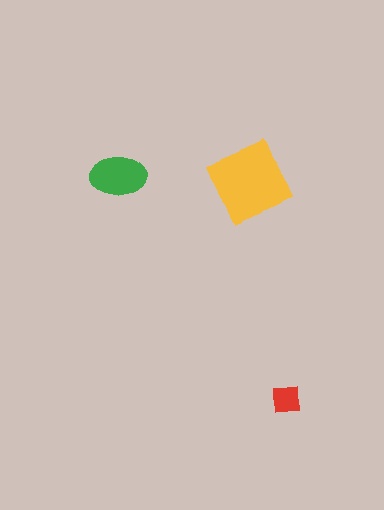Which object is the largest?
The yellow square.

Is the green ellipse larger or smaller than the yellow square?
Smaller.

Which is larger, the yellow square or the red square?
The yellow square.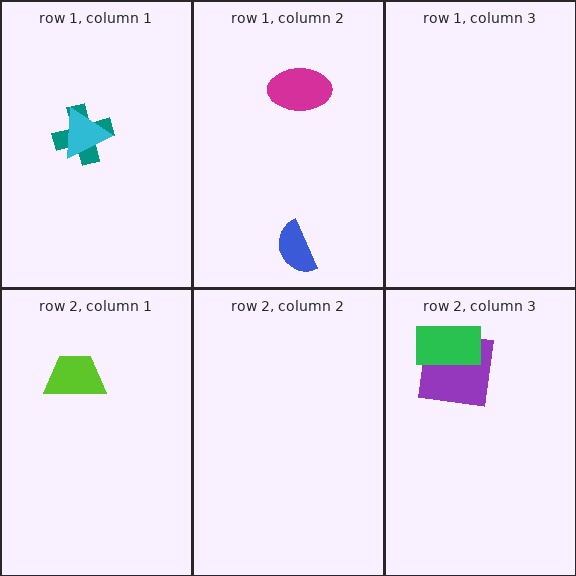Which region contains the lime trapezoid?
The row 2, column 1 region.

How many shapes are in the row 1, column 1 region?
2.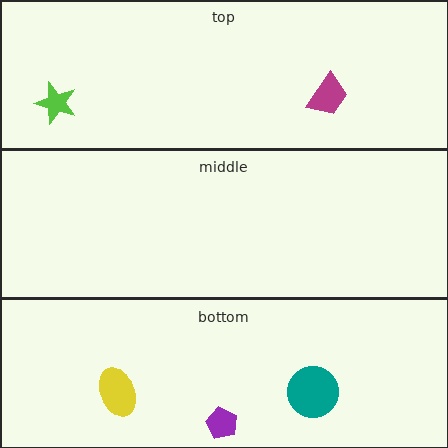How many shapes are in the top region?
2.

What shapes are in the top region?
The magenta trapezoid, the lime star.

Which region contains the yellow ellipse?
The bottom region.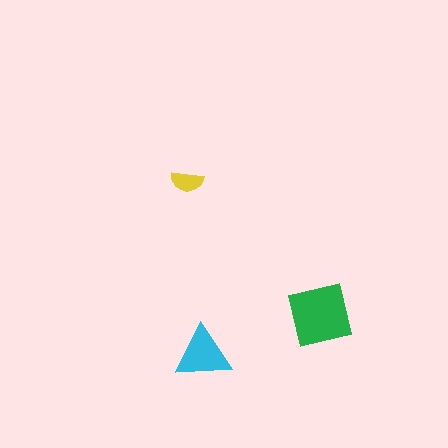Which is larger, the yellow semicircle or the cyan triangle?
The cyan triangle.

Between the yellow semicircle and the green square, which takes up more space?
The green square.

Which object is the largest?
The green square.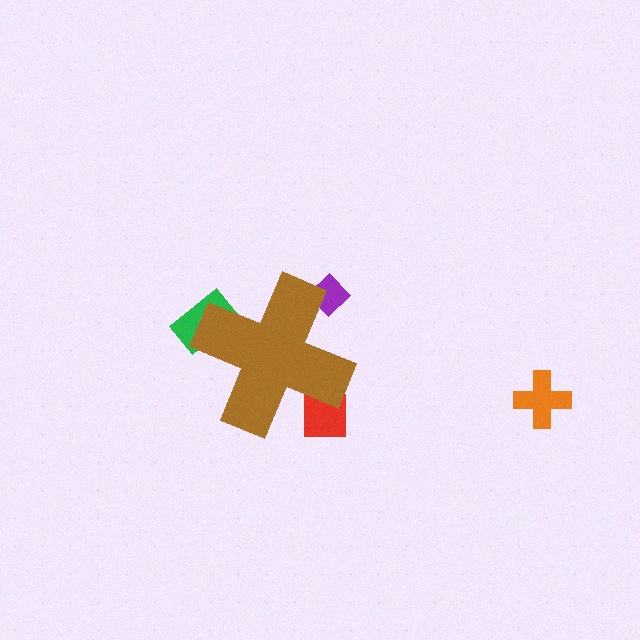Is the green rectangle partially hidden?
Yes, the green rectangle is partially hidden behind the brown cross.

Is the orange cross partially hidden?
No, the orange cross is fully visible.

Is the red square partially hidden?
Yes, the red square is partially hidden behind the brown cross.